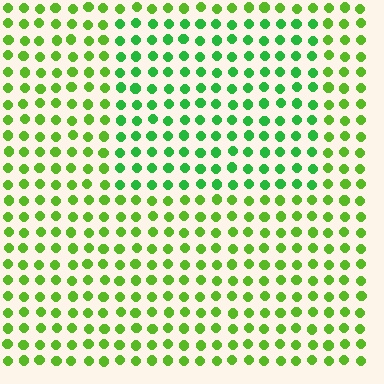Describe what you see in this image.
The image is filled with small lime elements in a uniform arrangement. A rectangle-shaped region is visible where the elements are tinted to a slightly different hue, forming a subtle color boundary.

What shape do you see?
I see a rectangle.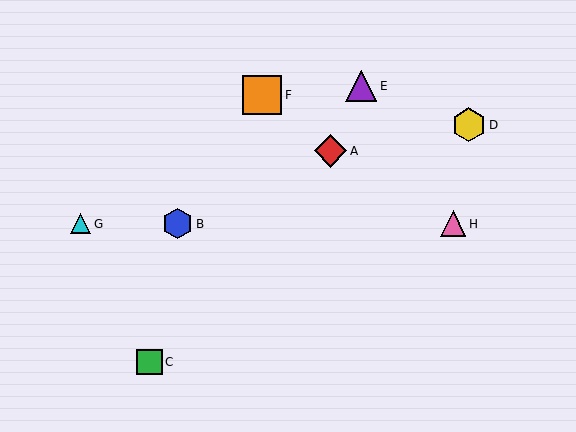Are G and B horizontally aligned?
Yes, both are at y≈224.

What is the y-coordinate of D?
Object D is at y≈125.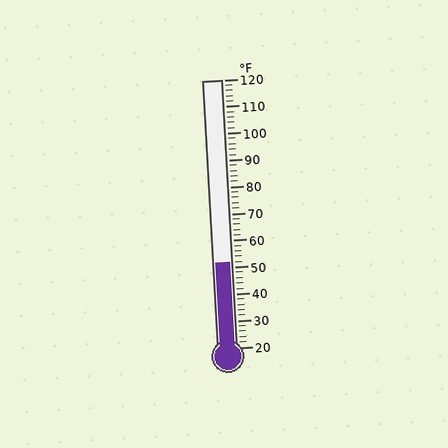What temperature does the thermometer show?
The thermometer shows approximately 52°F.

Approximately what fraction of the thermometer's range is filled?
The thermometer is filled to approximately 30% of its range.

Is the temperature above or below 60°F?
The temperature is below 60°F.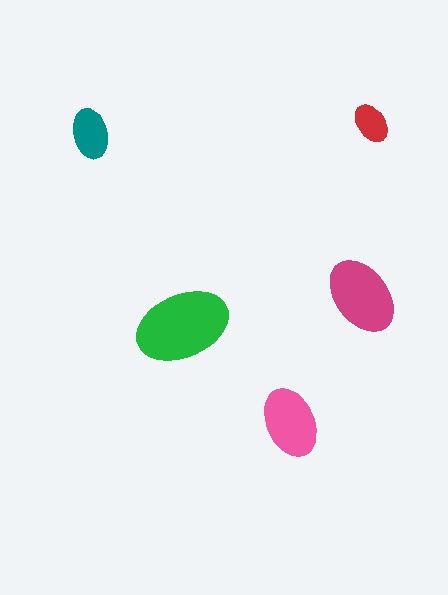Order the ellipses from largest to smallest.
the green one, the magenta one, the pink one, the teal one, the red one.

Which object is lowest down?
The pink ellipse is bottommost.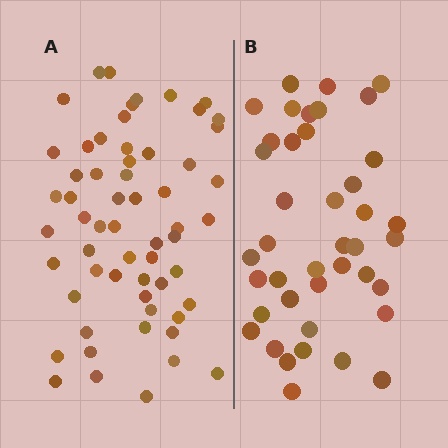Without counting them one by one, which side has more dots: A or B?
Region A (the left region) has more dots.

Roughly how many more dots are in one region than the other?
Region A has approximately 20 more dots than region B.